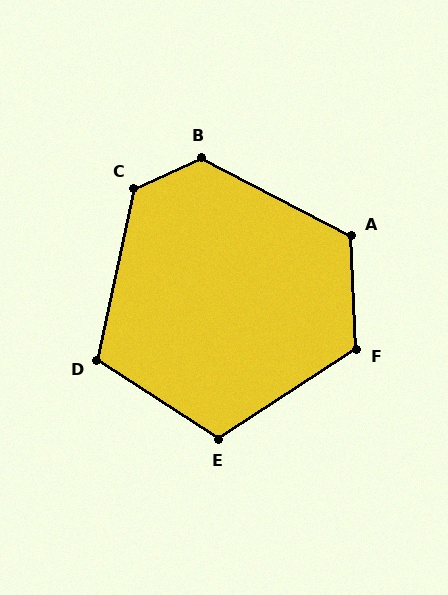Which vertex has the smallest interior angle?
D, at approximately 111 degrees.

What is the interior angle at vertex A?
Approximately 120 degrees (obtuse).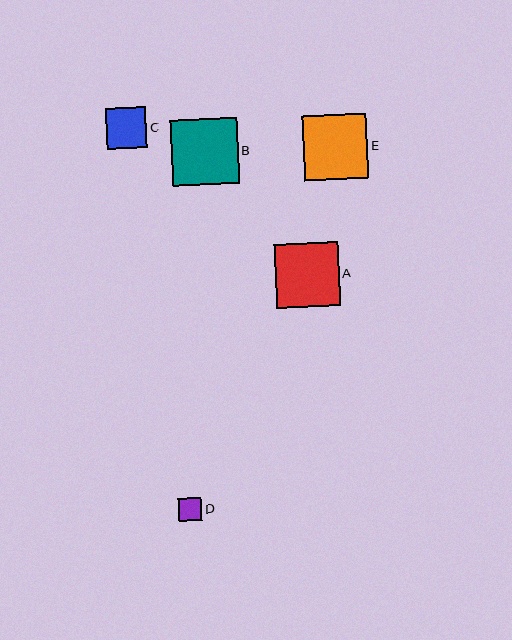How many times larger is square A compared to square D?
Square A is approximately 2.8 times the size of square D.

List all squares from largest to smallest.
From largest to smallest: B, E, A, C, D.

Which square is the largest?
Square B is the largest with a size of approximately 66 pixels.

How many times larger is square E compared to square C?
Square E is approximately 1.6 times the size of square C.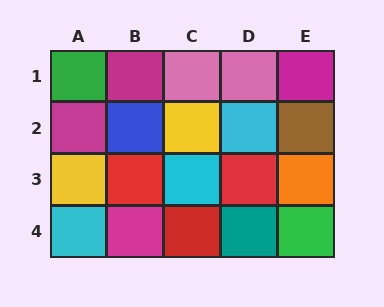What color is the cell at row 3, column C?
Cyan.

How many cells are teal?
1 cell is teal.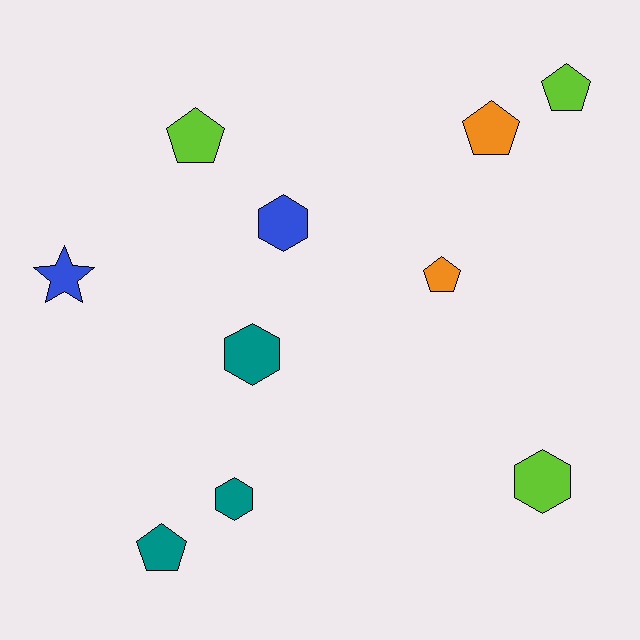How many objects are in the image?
There are 10 objects.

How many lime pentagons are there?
There are 2 lime pentagons.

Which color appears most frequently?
Lime, with 3 objects.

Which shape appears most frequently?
Pentagon, with 5 objects.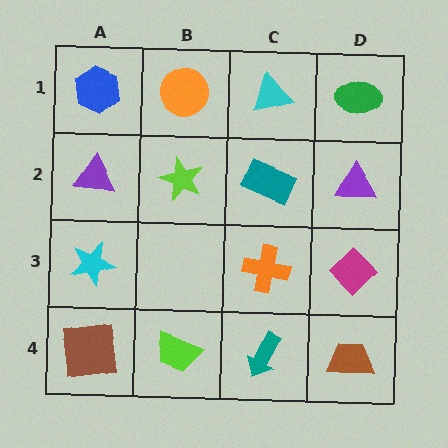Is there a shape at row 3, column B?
No, that cell is empty.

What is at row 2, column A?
A purple triangle.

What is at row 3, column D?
A magenta diamond.